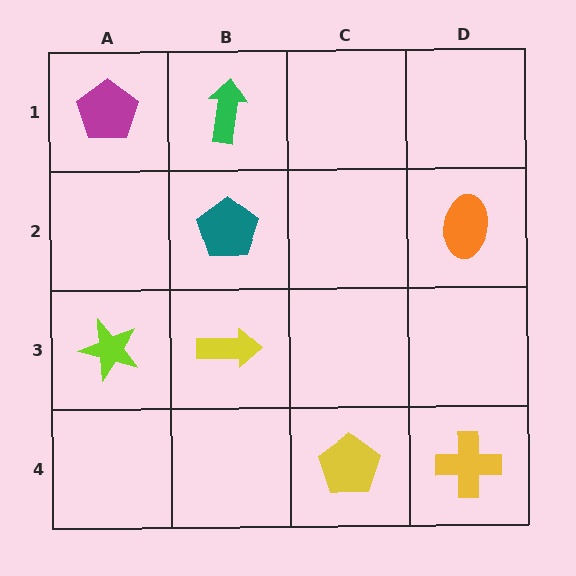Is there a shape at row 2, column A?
No, that cell is empty.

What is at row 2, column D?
An orange ellipse.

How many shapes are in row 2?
2 shapes.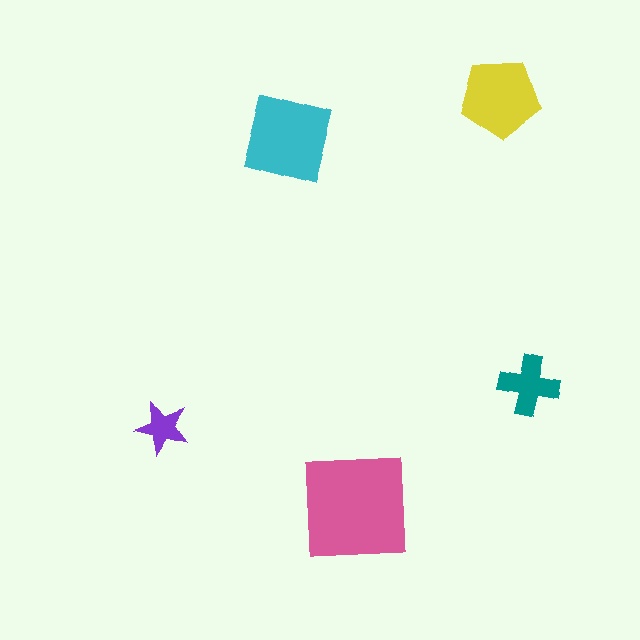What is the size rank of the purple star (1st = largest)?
5th.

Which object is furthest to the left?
The purple star is leftmost.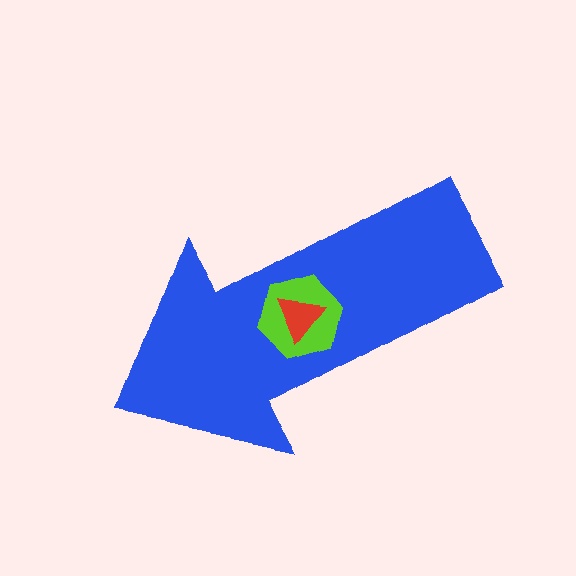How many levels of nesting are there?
3.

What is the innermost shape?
The red triangle.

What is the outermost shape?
The blue arrow.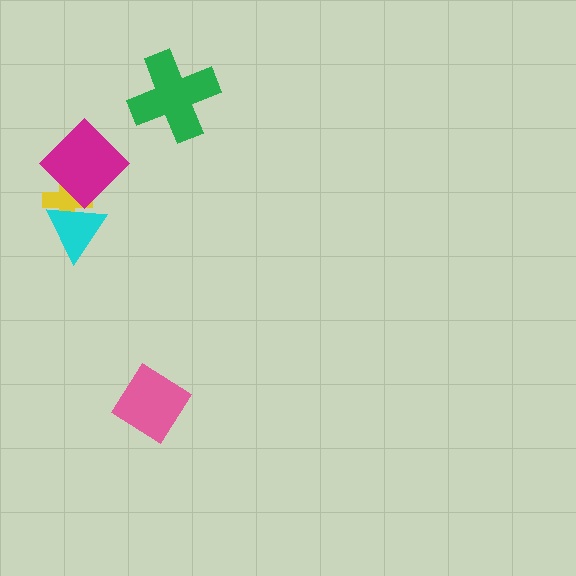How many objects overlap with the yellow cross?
2 objects overlap with the yellow cross.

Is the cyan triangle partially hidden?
Yes, it is partially covered by another shape.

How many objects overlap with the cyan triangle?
2 objects overlap with the cyan triangle.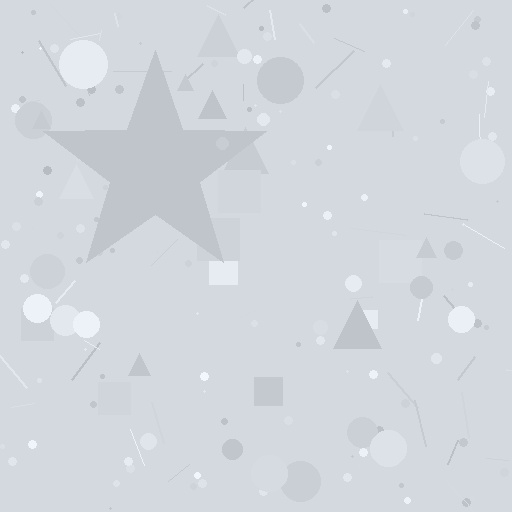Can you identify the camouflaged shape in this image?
The camouflaged shape is a star.